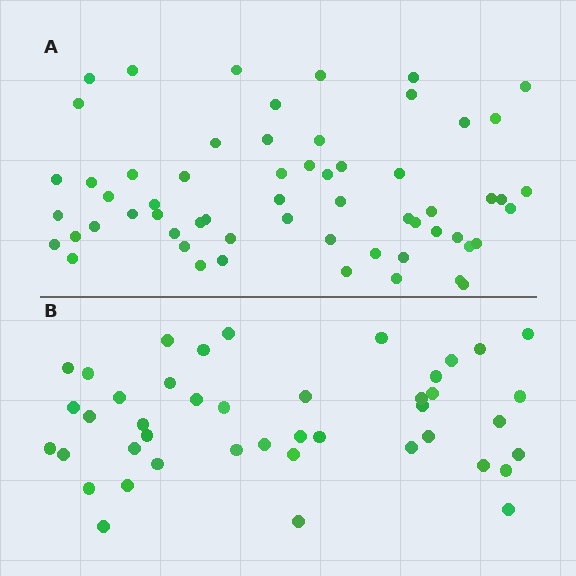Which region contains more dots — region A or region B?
Region A (the top region) has more dots.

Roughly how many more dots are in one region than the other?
Region A has approximately 15 more dots than region B.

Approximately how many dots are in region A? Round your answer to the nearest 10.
About 60 dots.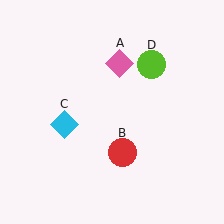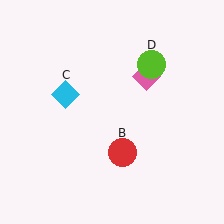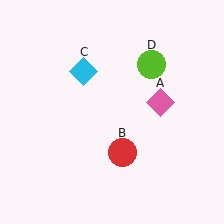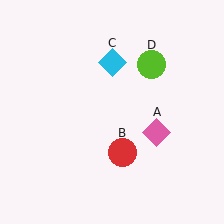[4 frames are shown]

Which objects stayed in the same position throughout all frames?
Red circle (object B) and lime circle (object D) remained stationary.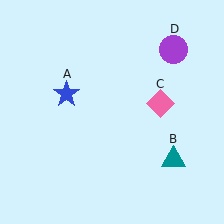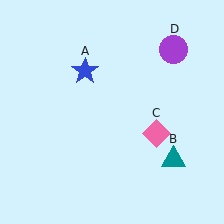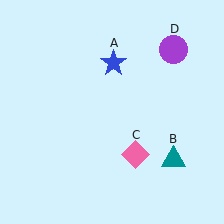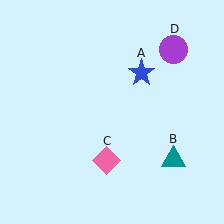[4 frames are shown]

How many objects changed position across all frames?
2 objects changed position: blue star (object A), pink diamond (object C).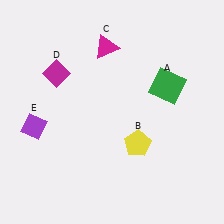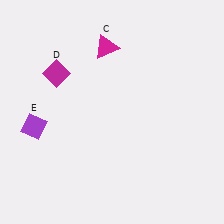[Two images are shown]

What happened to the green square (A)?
The green square (A) was removed in Image 2. It was in the top-right area of Image 1.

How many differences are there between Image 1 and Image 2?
There are 2 differences between the two images.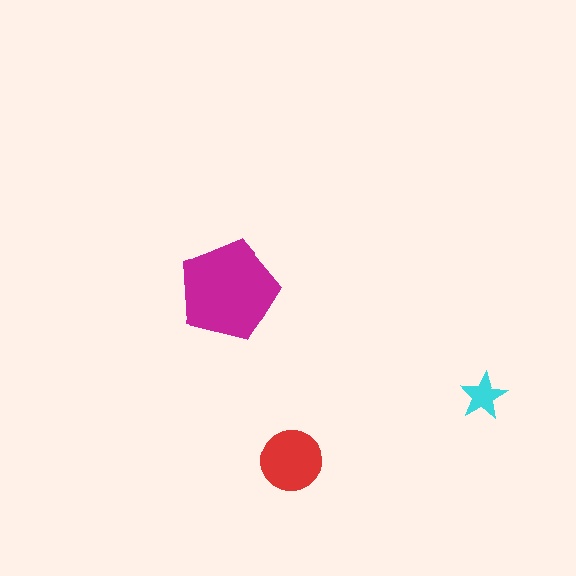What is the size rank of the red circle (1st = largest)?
2nd.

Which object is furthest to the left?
The magenta pentagon is leftmost.